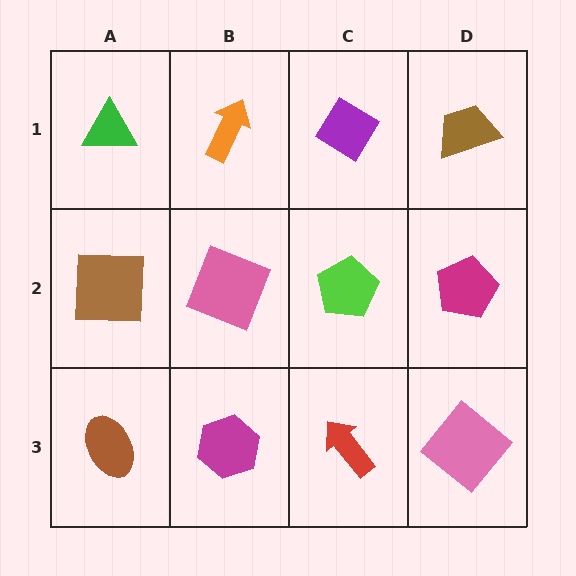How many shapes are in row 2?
4 shapes.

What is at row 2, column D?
A magenta pentagon.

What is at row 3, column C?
A red arrow.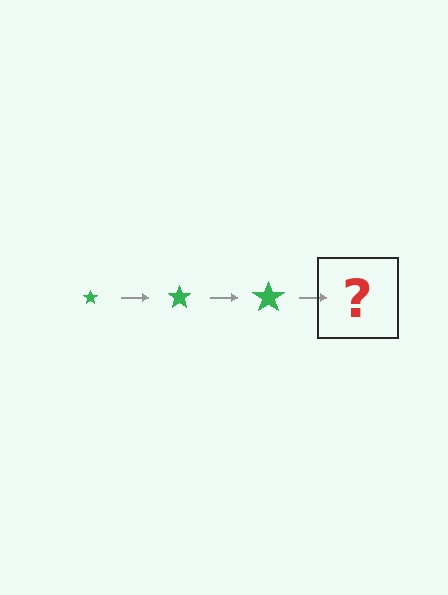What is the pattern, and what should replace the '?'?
The pattern is that the star gets progressively larger each step. The '?' should be a green star, larger than the previous one.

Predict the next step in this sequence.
The next step is a green star, larger than the previous one.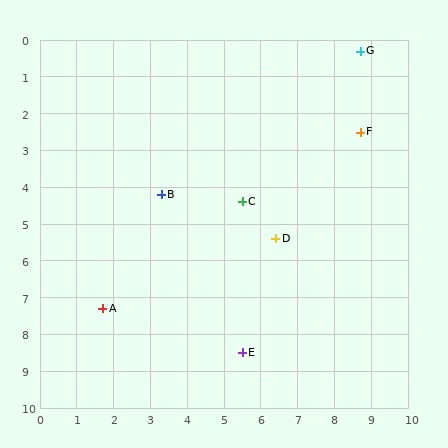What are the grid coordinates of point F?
Point F is at approximately (8.7, 2.5).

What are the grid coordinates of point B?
Point B is at approximately (3.3, 4.2).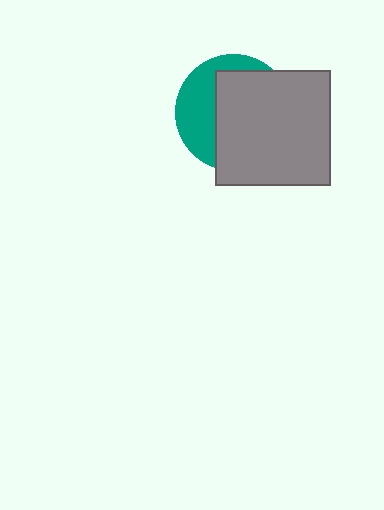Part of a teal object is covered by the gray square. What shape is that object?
It is a circle.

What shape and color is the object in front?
The object in front is a gray square.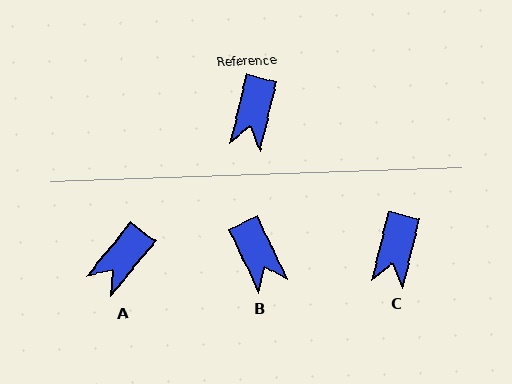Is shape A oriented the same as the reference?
No, it is off by about 25 degrees.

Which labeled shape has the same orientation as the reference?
C.